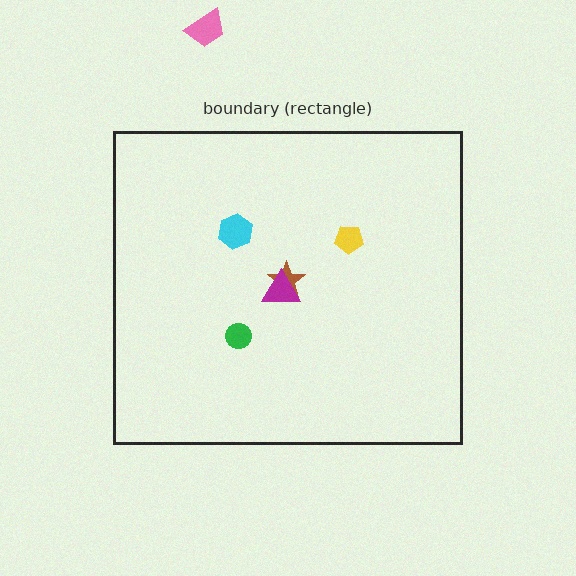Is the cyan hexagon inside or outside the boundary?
Inside.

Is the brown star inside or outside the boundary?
Inside.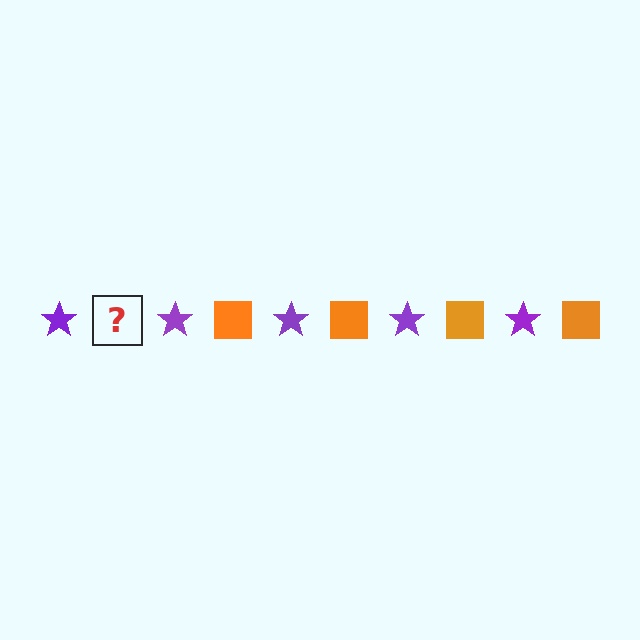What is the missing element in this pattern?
The missing element is an orange square.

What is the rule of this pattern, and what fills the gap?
The rule is that the pattern alternates between purple star and orange square. The gap should be filled with an orange square.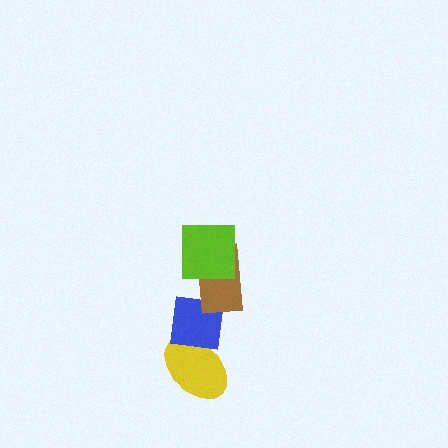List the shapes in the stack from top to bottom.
From top to bottom: the lime square, the brown rectangle, the blue square, the yellow ellipse.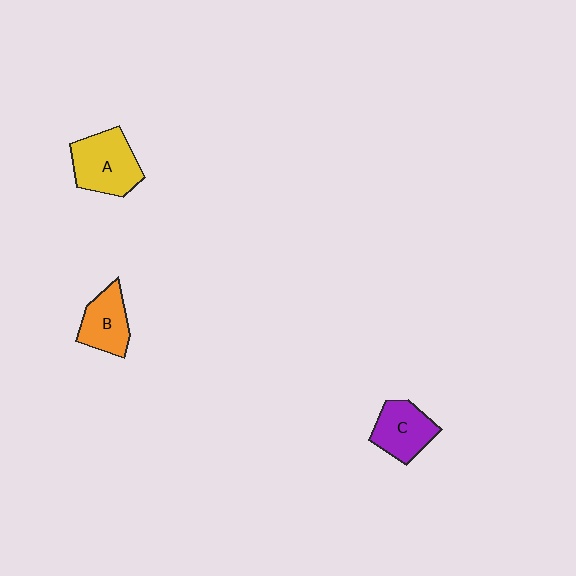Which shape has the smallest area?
Shape B (orange).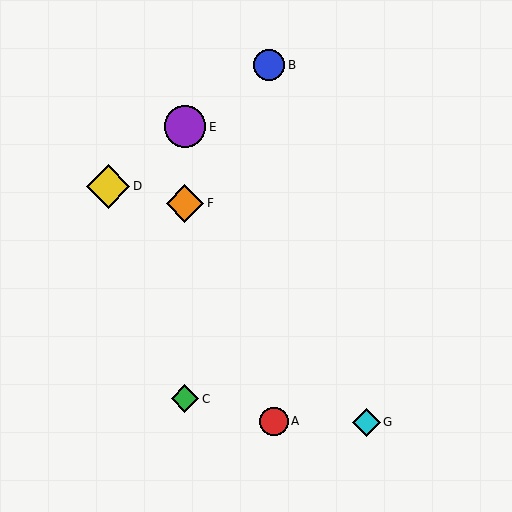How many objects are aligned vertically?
3 objects (C, E, F) are aligned vertically.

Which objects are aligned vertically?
Objects C, E, F are aligned vertically.